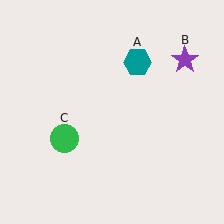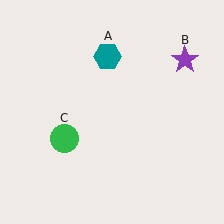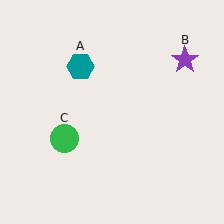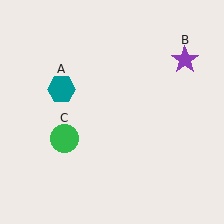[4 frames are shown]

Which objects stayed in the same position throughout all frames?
Purple star (object B) and green circle (object C) remained stationary.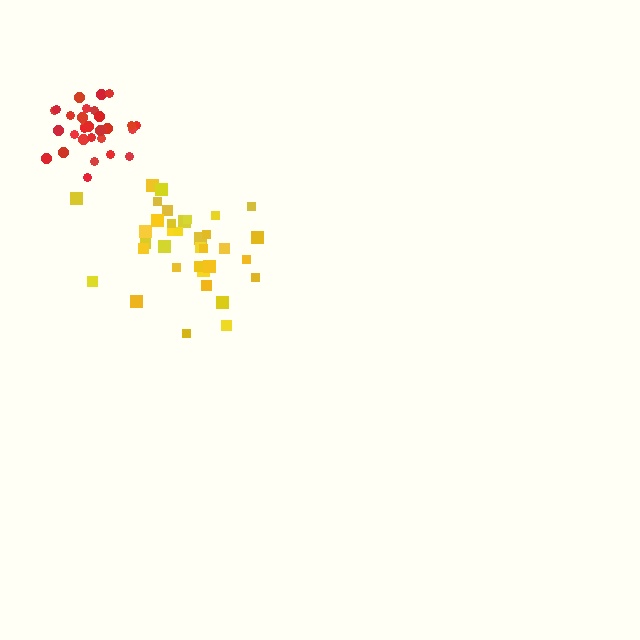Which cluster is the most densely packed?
Red.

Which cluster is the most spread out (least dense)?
Yellow.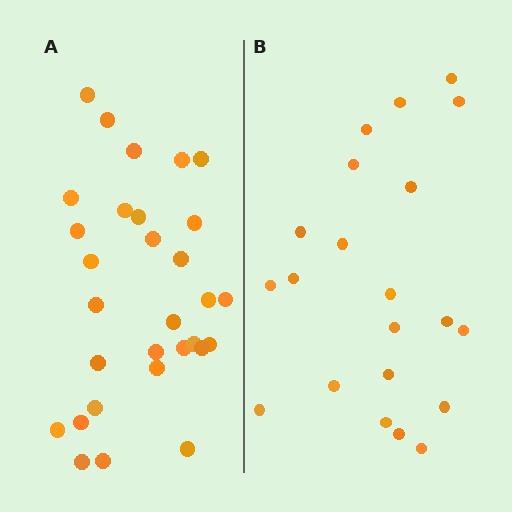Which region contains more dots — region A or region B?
Region A (the left region) has more dots.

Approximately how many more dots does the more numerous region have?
Region A has roughly 8 or so more dots than region B.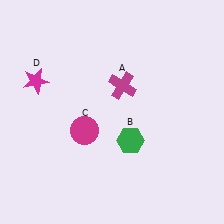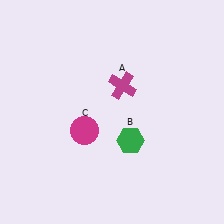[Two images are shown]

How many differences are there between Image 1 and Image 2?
There is 1 difference between the two images.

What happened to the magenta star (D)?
The magenta star (D) was removed in Image 2. It was in the top-left area of Image 1.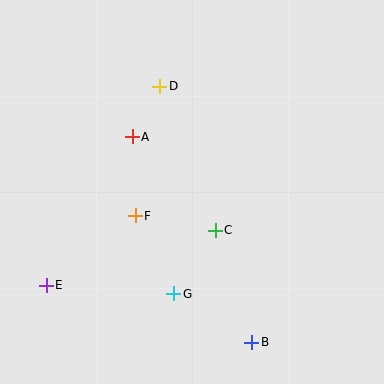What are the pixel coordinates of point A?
Point A is at (132, 137).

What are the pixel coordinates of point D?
Point D is at (160, 86).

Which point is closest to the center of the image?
Point C at (215, 230) is closest to the center.